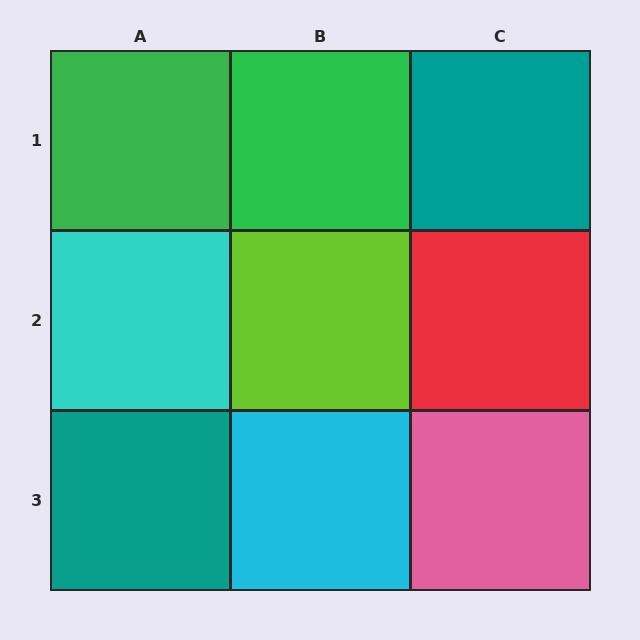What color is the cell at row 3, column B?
Cyan.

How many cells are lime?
1 cell is lime.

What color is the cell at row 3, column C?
Pink.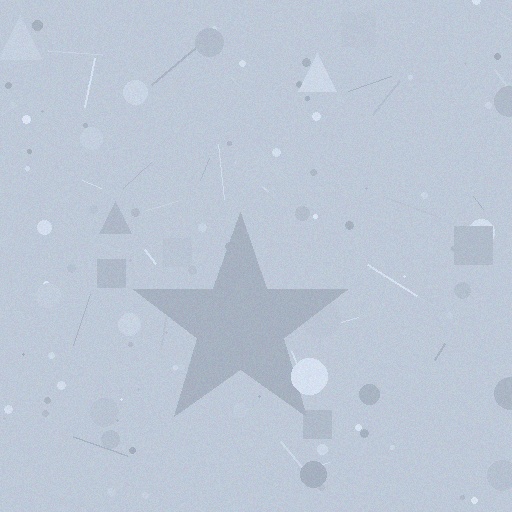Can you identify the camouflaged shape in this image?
The camouflaged shape is a star.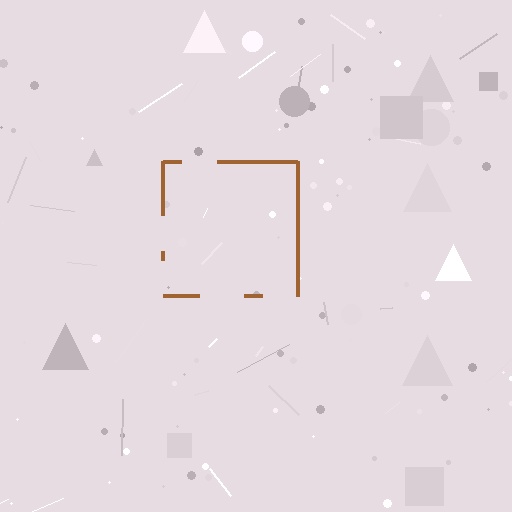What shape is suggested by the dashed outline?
The dashed outline suggests a square.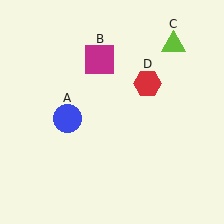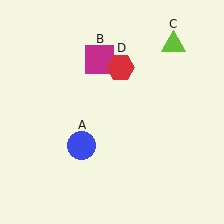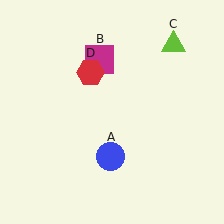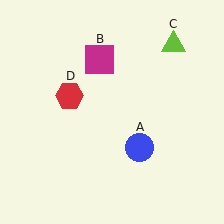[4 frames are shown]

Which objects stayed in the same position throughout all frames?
Magenta square (object B) and lime triangle (object C) remained stationary.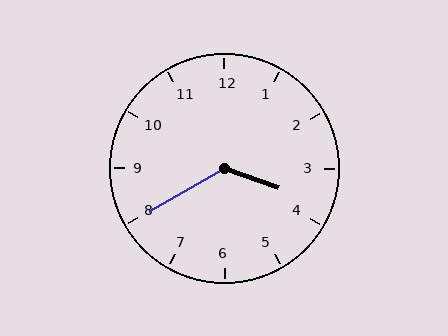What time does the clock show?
3:40.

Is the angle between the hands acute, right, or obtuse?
It is obtuse.